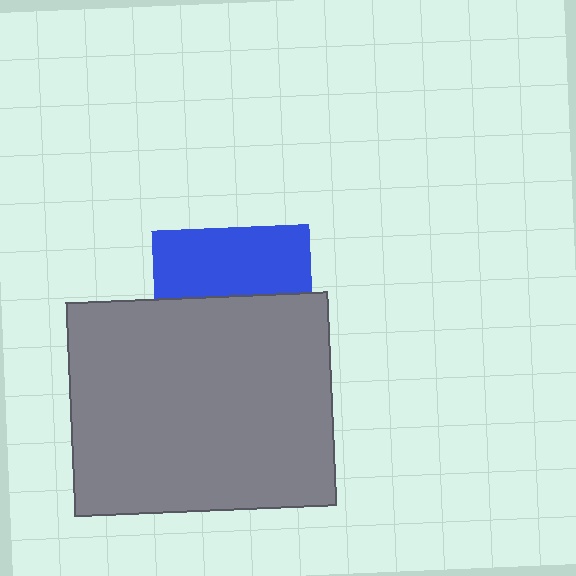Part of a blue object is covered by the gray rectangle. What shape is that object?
It is a square.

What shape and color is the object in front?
The object in front is a gray rectangle.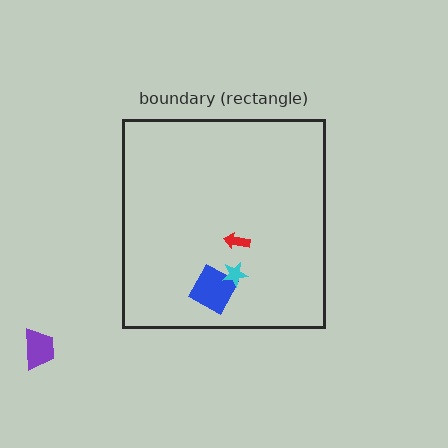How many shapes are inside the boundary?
3 inside, 1 outside.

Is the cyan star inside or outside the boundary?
Inside.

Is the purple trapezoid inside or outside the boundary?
Outside.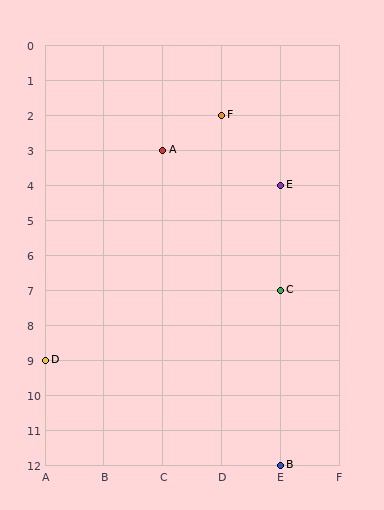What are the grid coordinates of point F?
Point F is at grid coordinates (D, 2).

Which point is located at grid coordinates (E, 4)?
Point E is at (E, 4).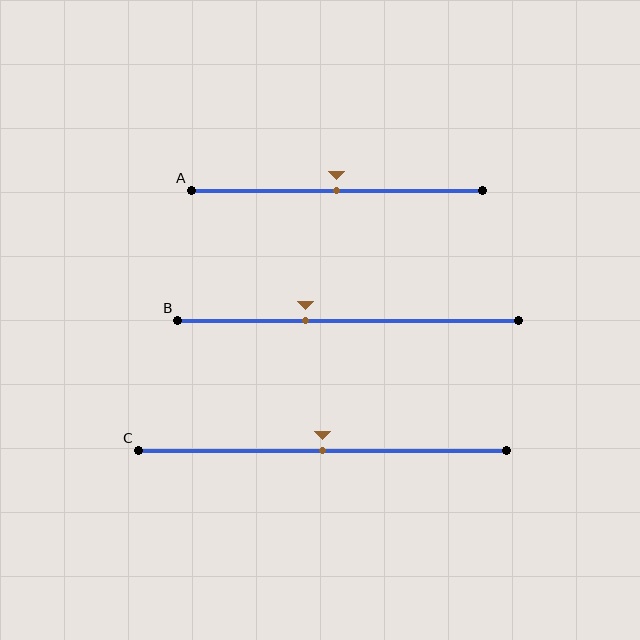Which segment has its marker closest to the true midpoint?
Segment A has its marker closest to the true midpoint.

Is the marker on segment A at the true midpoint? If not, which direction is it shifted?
Yes, the marker on segment A is at the true midpoint.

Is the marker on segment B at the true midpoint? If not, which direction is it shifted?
No, the marker on segment B is shifted to the left by about 12% of the segment length.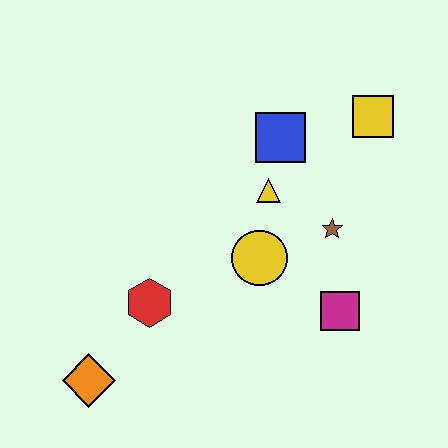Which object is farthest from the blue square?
The orange diamond is farthest from the blue square.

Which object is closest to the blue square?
The yellow triangle is closest to the blue square.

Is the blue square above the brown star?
Yes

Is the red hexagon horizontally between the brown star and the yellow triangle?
No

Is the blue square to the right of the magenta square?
No